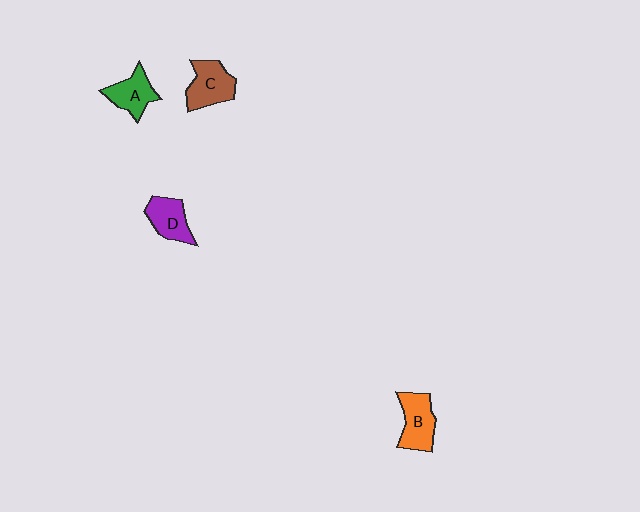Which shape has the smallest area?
Shape A (green).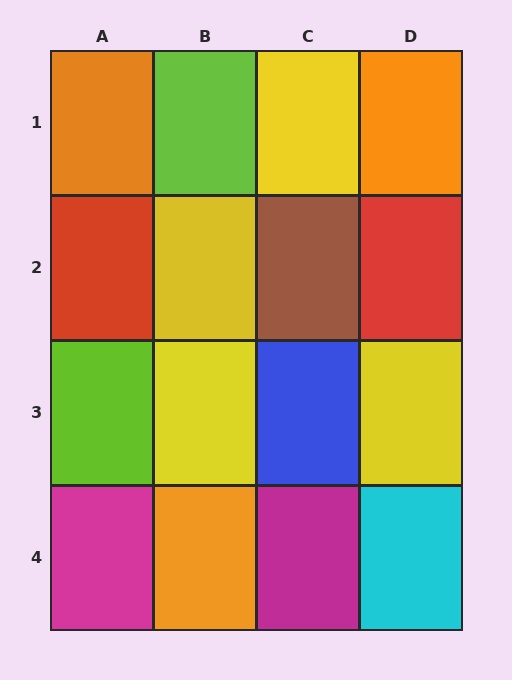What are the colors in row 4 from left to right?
Magenta, orange, magenta, cyan.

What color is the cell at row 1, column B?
Lime.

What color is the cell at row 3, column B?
Yellow.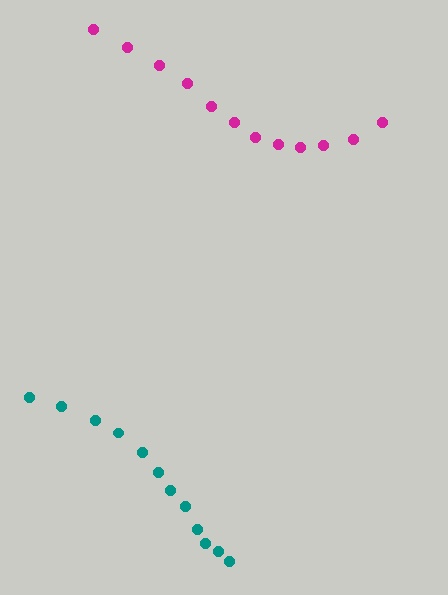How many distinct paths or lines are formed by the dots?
There are 2 distinct paths.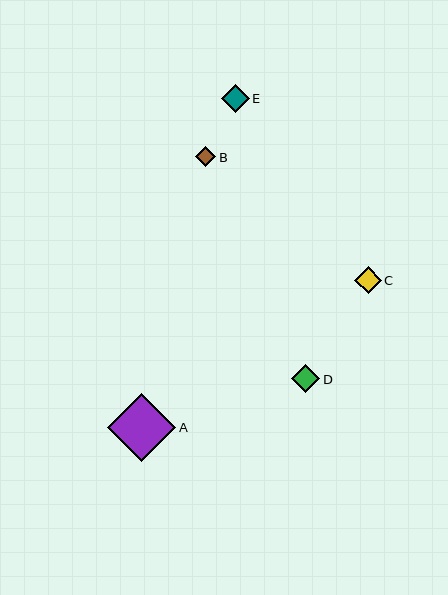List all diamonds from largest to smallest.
From largest to smallest: A, D, E, C, B.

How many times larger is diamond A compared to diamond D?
Diamond A is approximately 2.4 times the size of diamond D.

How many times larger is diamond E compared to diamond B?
Diamond E is approximately 1.4 times the size of diamond B.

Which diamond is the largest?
Diamond A is the largest with a size of approximately 68 pixels.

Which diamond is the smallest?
Diamond B is the smallest with a size of approximately 20 pixels.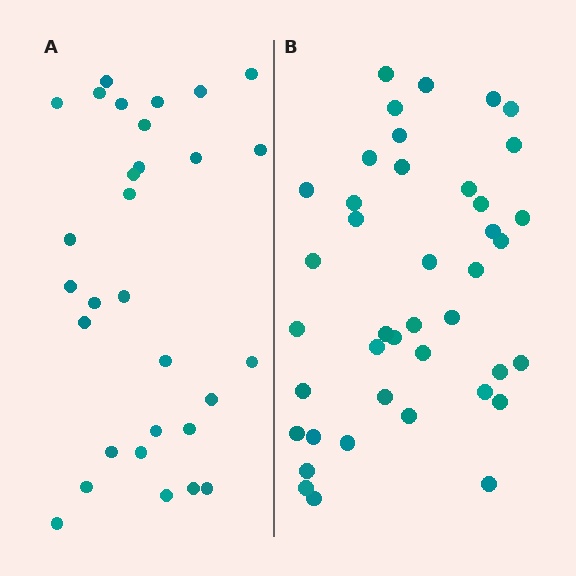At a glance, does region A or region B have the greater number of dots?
Region B (the right region) has more dots.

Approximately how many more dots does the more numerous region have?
Region B has roughly 12 or so more dots than region A.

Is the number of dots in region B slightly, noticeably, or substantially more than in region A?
Region B has noticeably more, but not dramatically so. The ratio is roughly 1.4 to 1.